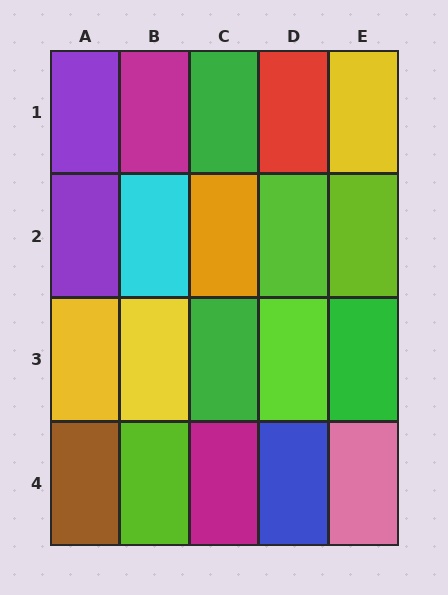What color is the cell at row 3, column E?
Green.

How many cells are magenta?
2 cells are magenta.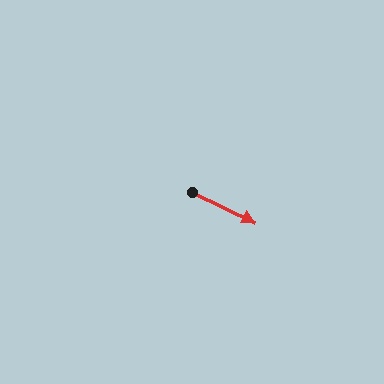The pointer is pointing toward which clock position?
Roughly 4 o'clock.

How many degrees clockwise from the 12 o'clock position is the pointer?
Approximately 116 degrees.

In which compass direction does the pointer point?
Southeast.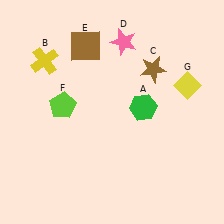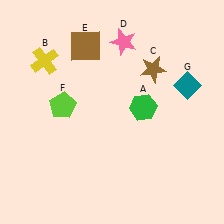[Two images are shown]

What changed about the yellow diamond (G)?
In Image 1, G is yellow. In Image 2, it changed to teal.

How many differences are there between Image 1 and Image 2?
There is 1 difference between the two images.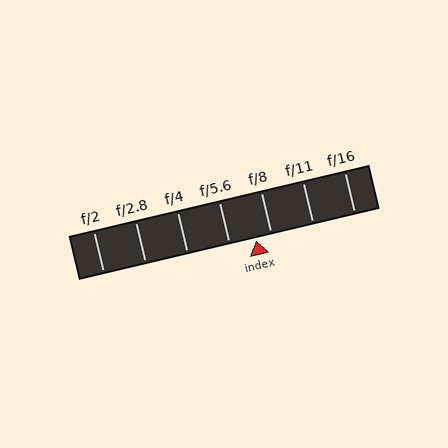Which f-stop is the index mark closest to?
The index mark is closest to f/8.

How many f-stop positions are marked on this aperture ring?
There are 7 f-stop positions marked.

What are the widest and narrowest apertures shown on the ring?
The widest aperture shown is f/2 and the narrowest is f/16.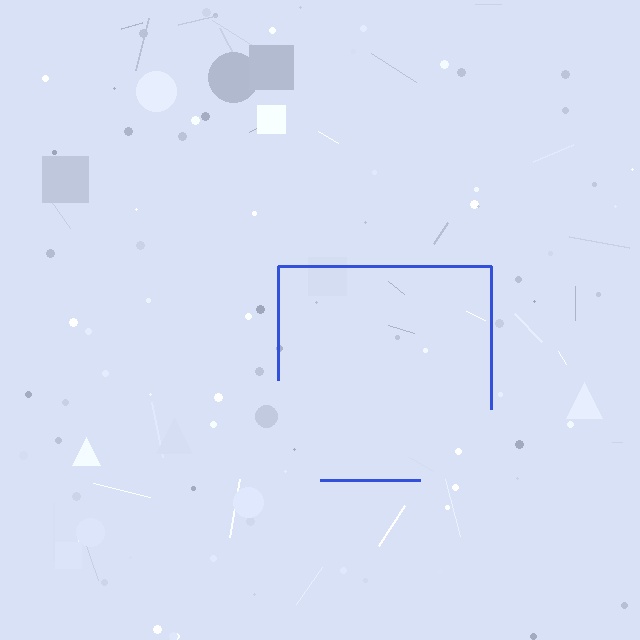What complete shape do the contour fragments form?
The contour fragments form a square.